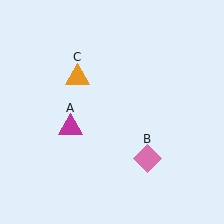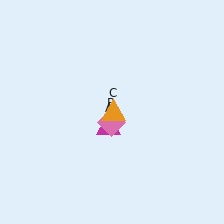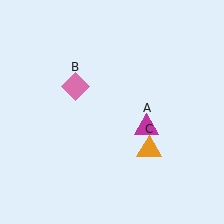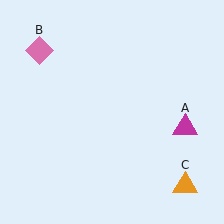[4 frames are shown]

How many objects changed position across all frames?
3 objects changed position: magenta triangle (object A), pink diamond (object B), orange triangle (object C).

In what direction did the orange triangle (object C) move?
The orange triangle (object C) moved down and to the right.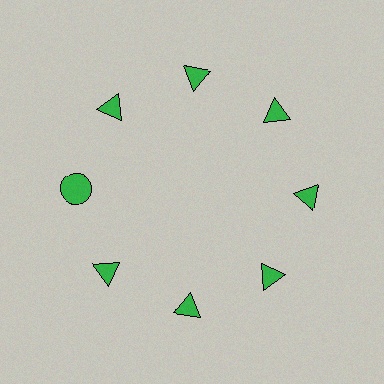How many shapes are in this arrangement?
There are 8 shapes arranged in a ring pattern.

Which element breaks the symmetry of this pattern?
The green circle at roughly the 9 o'clock position breaks the symmetry. All other shapes are green triangles.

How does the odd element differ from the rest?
It has a different shape: circle instead of triangle.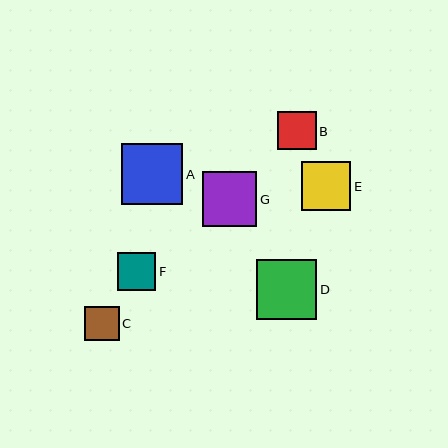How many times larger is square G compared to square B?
Square G is approximately 1.4 times the size of square B.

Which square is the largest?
Square A is the largest with a size of approximately 61 pixels.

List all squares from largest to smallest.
From largest to smallest: A, D, G, E, B, F, C.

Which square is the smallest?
Square C is the smallest with a size of approximately 34 pixels.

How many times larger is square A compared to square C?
Square A is approximately 1.8 times the size of square C.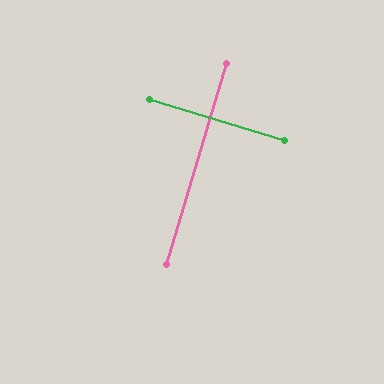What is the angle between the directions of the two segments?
Approximately 90 degrees.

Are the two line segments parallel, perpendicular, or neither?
Perpendicular — they meet at approximately 90°.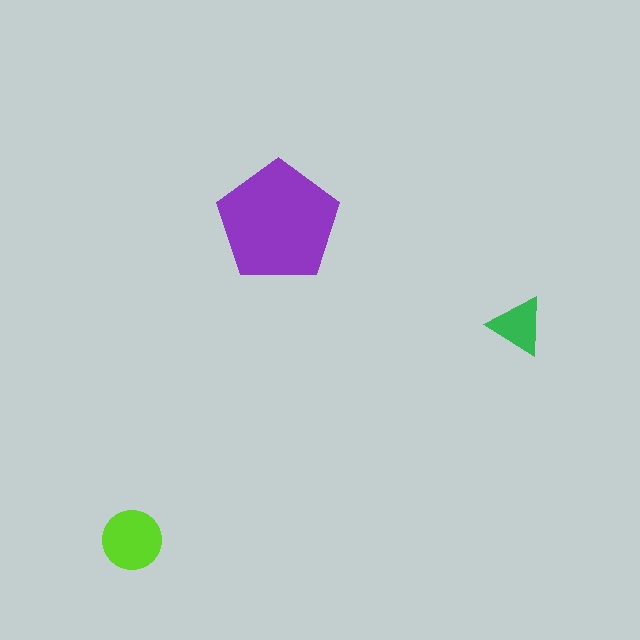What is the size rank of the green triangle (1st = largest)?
3rd.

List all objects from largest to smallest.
The purple pentagon, the lime circle, the green triangle.